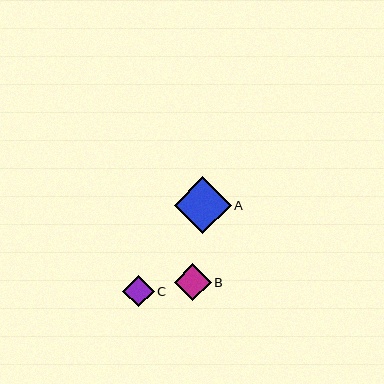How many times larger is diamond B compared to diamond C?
Diamond B is approximately 1.2 times the size of diamond C.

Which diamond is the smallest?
Diamond C is the smallest with a size of approximately 31 pixels.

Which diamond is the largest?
Diamond A is the largest with a size of approximately 57 pixels.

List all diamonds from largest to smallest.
From largest to smallest: A, B, C.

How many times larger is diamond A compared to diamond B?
Diamond A is approximately 1.5 times the size of diamond B.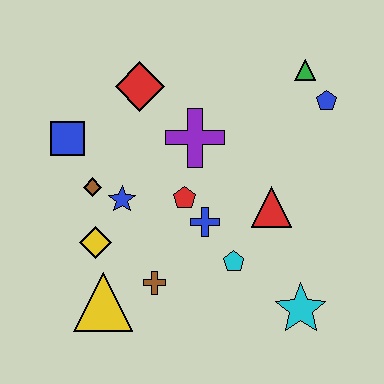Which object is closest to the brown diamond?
The blue star is closest to the brown diamond.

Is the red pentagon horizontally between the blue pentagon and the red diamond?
Yes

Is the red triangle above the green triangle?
No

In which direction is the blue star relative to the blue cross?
The blue star is to the left of the blue cross.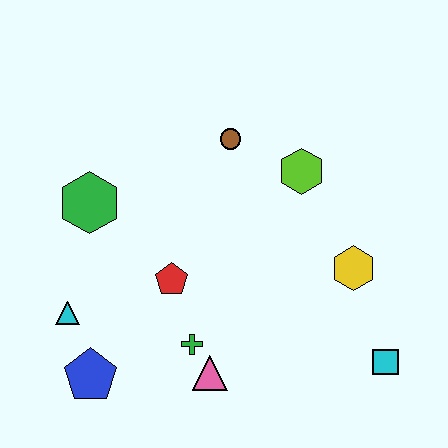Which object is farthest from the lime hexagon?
The blue pentagon is farthest from the lime hexagon.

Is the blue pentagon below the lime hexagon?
Yes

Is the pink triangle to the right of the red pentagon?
Yes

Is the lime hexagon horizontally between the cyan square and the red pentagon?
Yes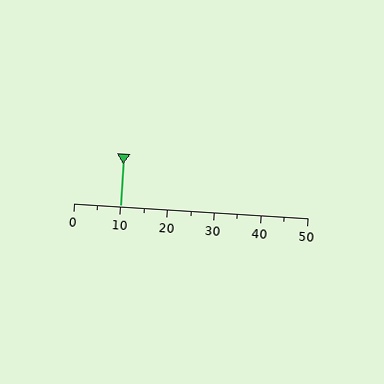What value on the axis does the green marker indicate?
The marker indicates approximately 10.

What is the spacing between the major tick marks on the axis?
The major ticks are spaced 10 apart.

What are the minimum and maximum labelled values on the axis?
The axis runs from 0 to 50.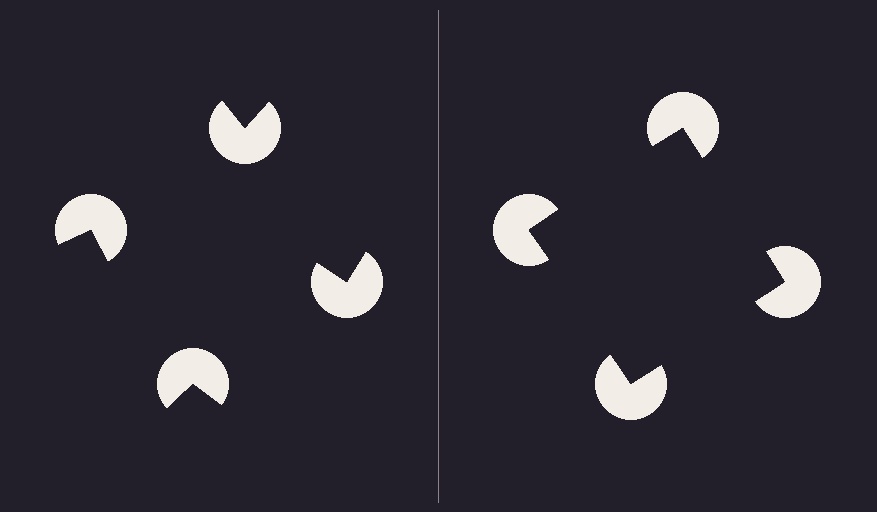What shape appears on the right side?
An illusory square.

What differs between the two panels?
The pac-man discs are positioned identically on both sides; only the wedge orientations differ. On the right they align to a square; on the left they are misaligned.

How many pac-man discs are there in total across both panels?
8 — 4 on each side.